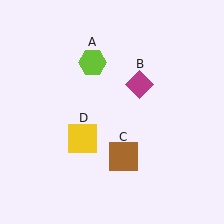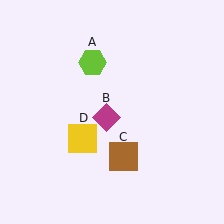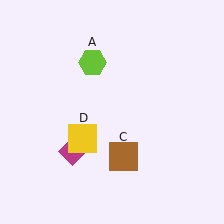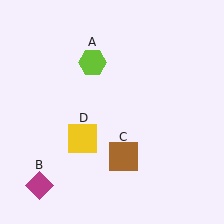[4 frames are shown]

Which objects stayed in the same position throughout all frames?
Lime hexagon (object A) and brown square (object C) and yellow square (object D) remained stationary.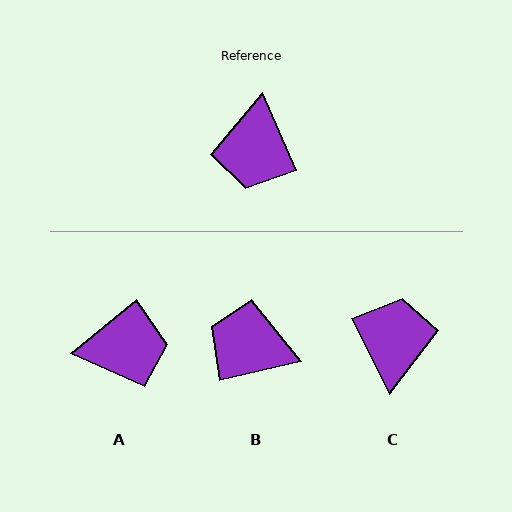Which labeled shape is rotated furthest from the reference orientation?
C, about 178 degrees away.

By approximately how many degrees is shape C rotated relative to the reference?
Approximately 178 degrees clockwise.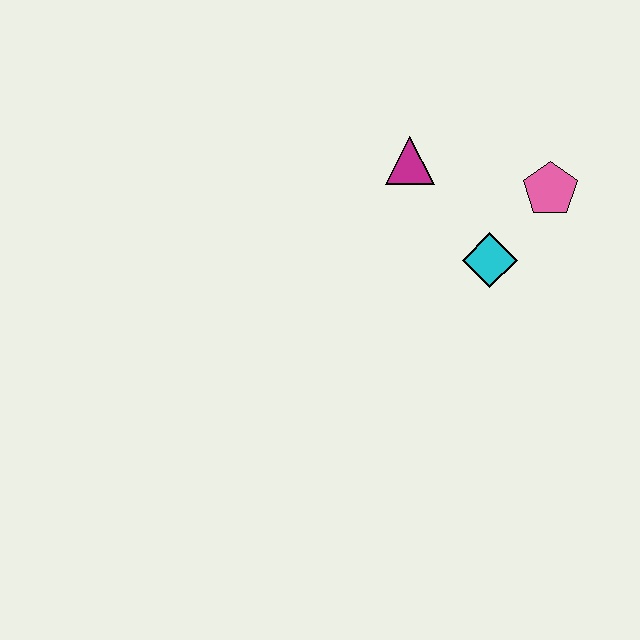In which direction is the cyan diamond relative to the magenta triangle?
The cyan diamond is below the magenta triangle.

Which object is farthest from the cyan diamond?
The magenta triangle is farthest from the cyan diamond.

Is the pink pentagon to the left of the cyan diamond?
No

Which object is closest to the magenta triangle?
The cyan diamond is closest to the magenta triangle.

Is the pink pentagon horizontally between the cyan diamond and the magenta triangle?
No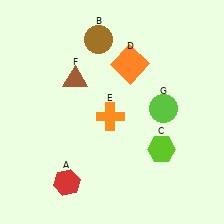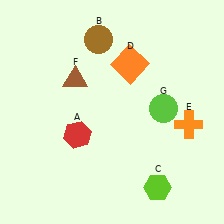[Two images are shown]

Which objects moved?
The objects that moved are: the red hexagon (A), the lime hexagon (C), the orange cross (E).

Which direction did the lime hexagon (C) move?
The lime hexagon (C) moved down.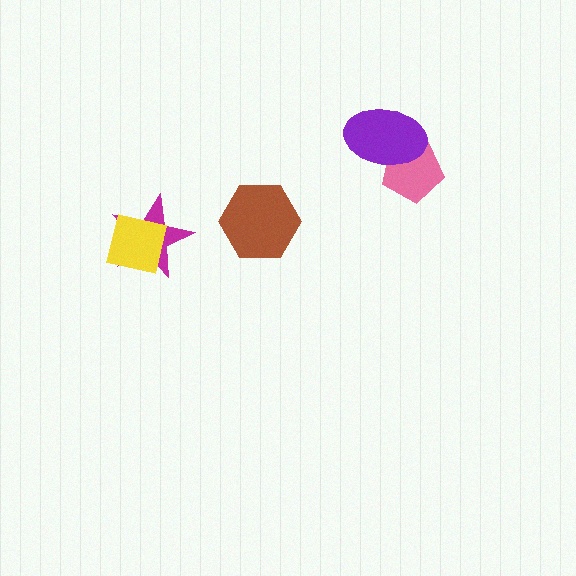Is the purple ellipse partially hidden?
No, no other shape covers it.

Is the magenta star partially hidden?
Yes, it is partially covered by another shape.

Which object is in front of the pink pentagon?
The purple ellipse is in front of the pink pentagon.